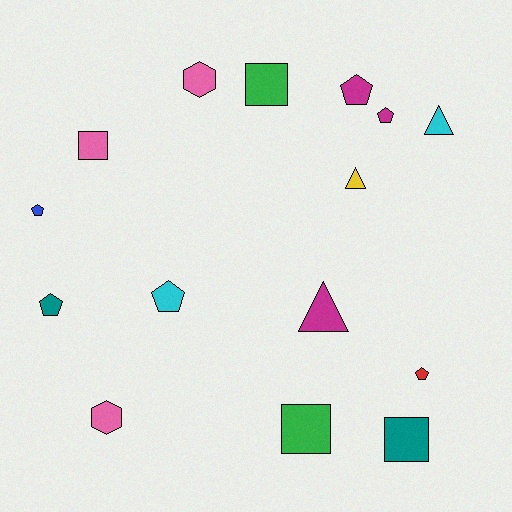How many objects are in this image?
There are 15 objects.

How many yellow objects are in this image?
There is 1 yellow object.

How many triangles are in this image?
There are 3 triangles.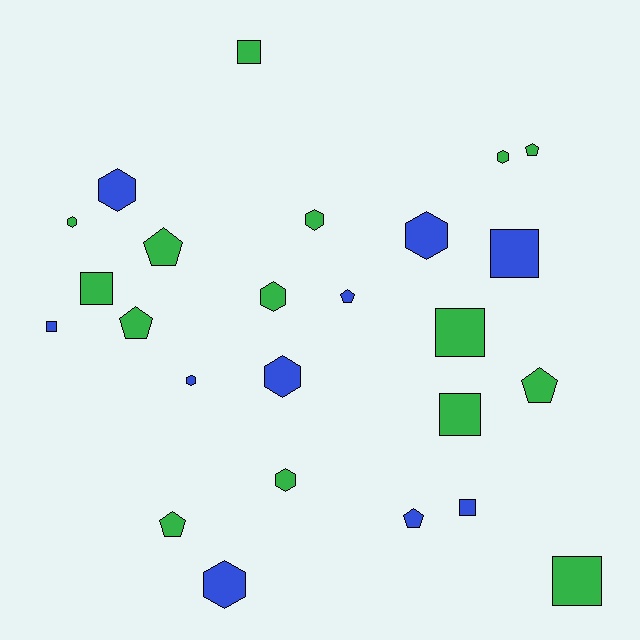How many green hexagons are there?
There are 5 green hexagons.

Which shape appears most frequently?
Hexagon, with 10 objects.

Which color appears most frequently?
Green, with 15 objects.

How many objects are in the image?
There are 25 objects.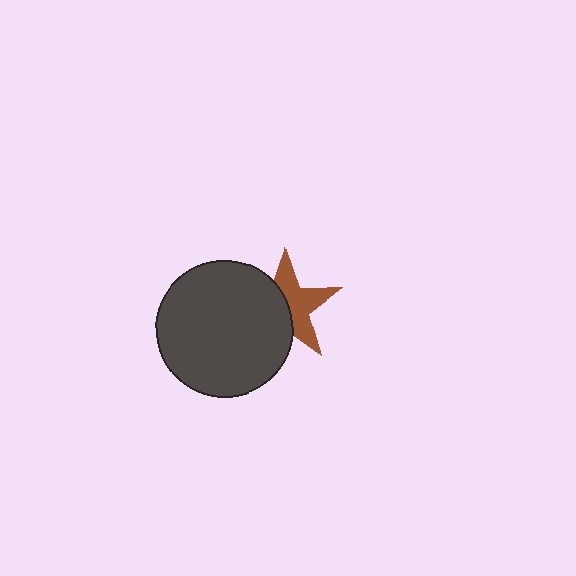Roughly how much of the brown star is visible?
About half of it is visible (roughly 53%).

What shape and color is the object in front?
The object in front is a dark gray circle.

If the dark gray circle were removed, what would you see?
You would see the complete brown star.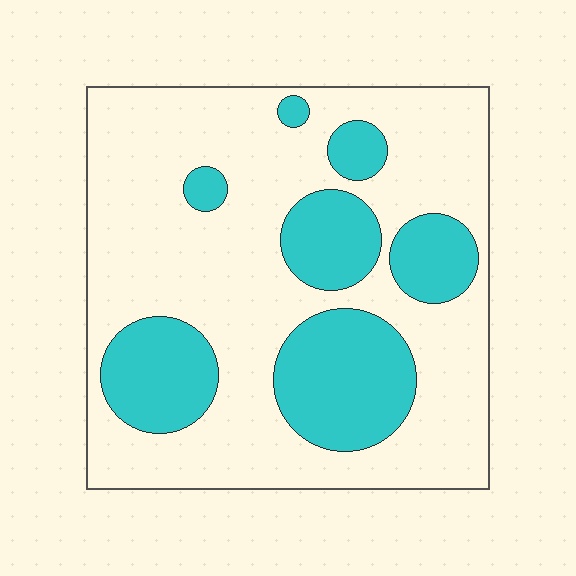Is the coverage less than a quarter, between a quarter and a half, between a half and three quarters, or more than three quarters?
Between a quarter and a half.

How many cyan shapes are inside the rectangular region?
7.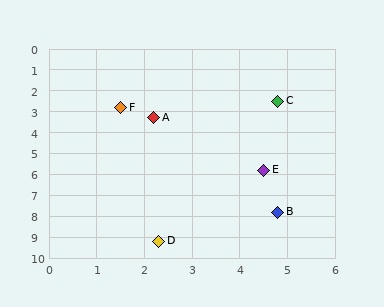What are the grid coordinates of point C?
Point C is at approximately (4.8, 2.5).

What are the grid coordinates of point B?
Point B is at approximately (4.8, 7.8).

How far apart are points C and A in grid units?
Points C and A are about 2.7 grid units apart.